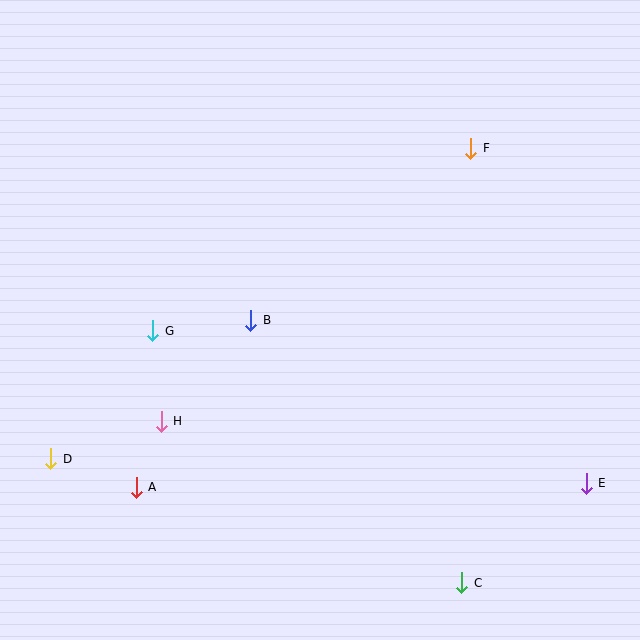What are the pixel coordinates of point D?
Point D is at (51, 459).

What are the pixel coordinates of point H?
Point H is at (161, 421).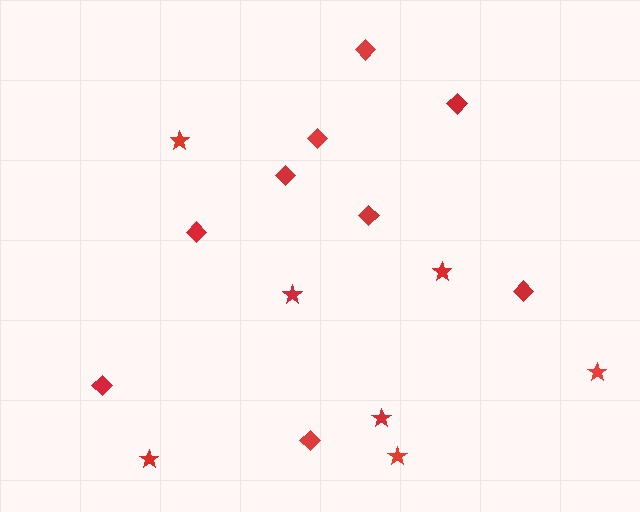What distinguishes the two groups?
There are 2 groups: one group of stars (7) and one group of diamonds (9).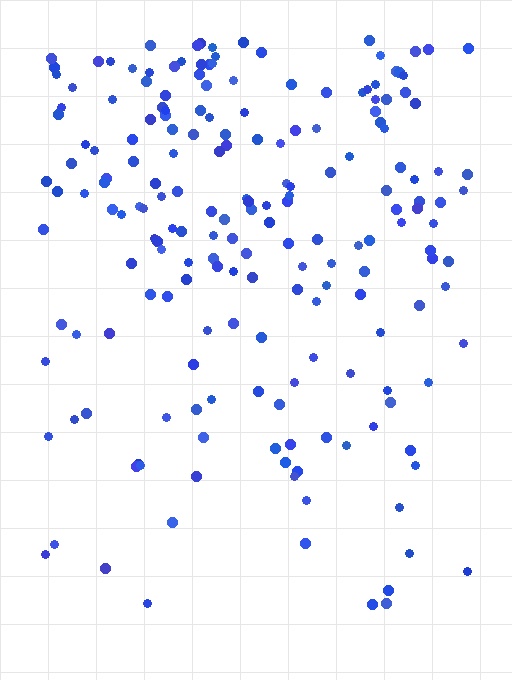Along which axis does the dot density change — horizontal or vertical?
Vertical.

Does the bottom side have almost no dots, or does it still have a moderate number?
Still a moderate number, just noticeably fewer than the top.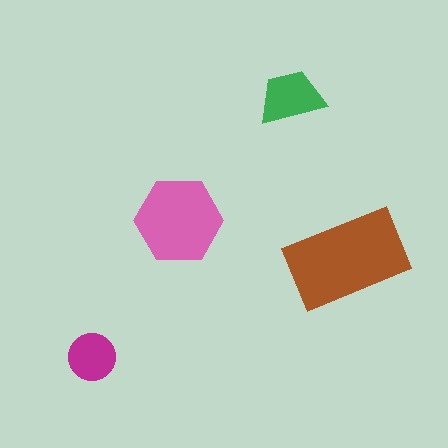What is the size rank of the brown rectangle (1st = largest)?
1st.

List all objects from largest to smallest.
The brown rectangle, the pink hexagon, the green trapezoid, the magenta circle.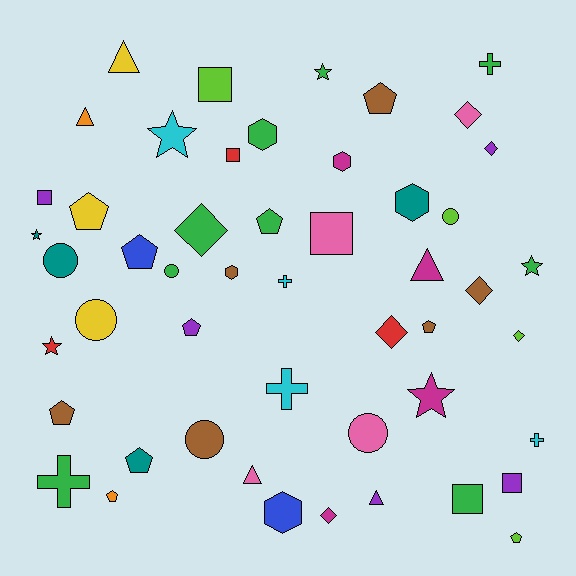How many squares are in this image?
There are 6 squares.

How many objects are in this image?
There are 50 objects.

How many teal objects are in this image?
There are 4 teal objects.